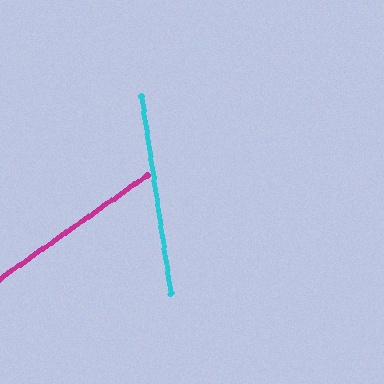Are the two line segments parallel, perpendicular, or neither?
Neither parallel nor perpendicular — they differ by about 64°.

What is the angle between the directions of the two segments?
Approximately 64 degrees.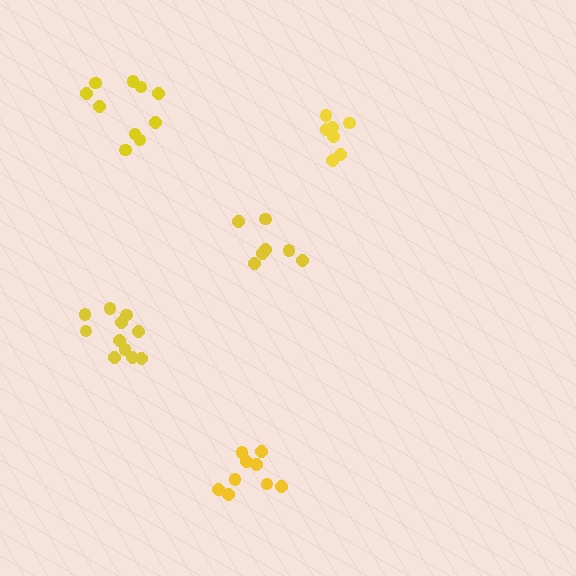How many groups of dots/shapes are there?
There are 5 groups.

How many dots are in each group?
Group 1: 7 dots, Group 2: 7 dots, Group 3: 10 dots, Group 4: 9 dots, Group 5: 11 dots (44 total).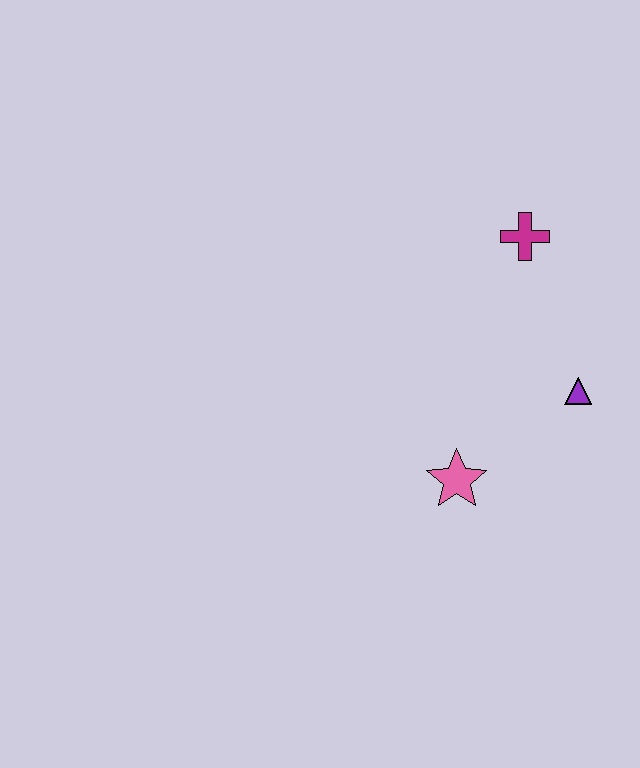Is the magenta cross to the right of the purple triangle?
No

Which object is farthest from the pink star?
The magenta cross is farthest from the pink star.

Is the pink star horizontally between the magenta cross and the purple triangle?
No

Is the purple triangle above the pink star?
Yes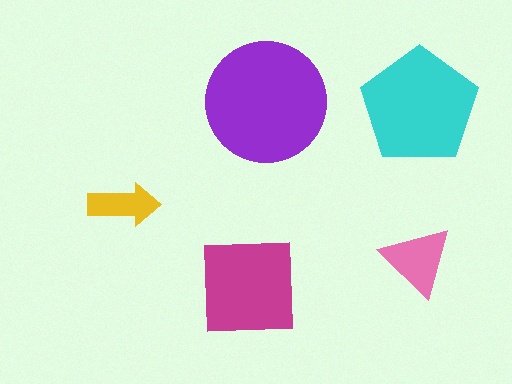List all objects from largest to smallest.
The purple circle, the cyan pentagon, the magenta square, the pink triangle, the yellow arrow.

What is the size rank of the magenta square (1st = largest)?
3rd.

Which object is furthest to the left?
The yellow arrow is leftmost.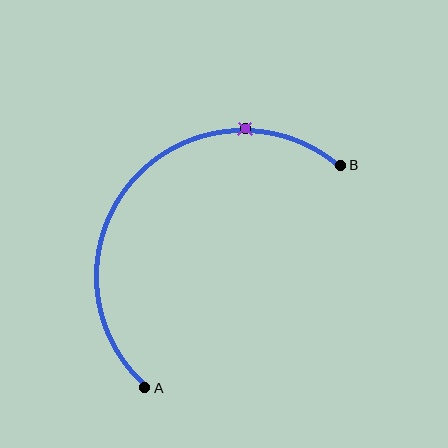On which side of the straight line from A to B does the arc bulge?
The arc bulges above and to the left of the straight line connecting A and B.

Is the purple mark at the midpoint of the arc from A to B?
No. The purple mark lies on the arc but is closer to endpoint B. The arc midpoint would be at the point on the curve equidistant along the arc from both A and B.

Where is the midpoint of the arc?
The arc midpoint is the point on the curve farthest from the straight line joining A and B. It sits above and to the left of that line.